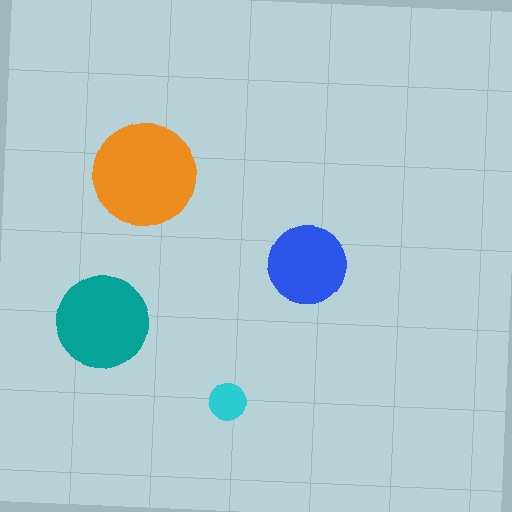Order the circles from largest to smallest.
the orange one, the teal one, the blue one, the cyan one.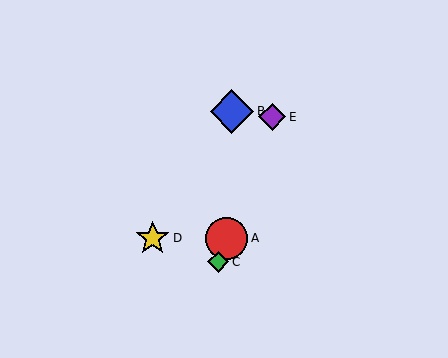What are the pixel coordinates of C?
Object C is at (218, 262).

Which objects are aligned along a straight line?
Objects A, C, E are aligned along a straight line.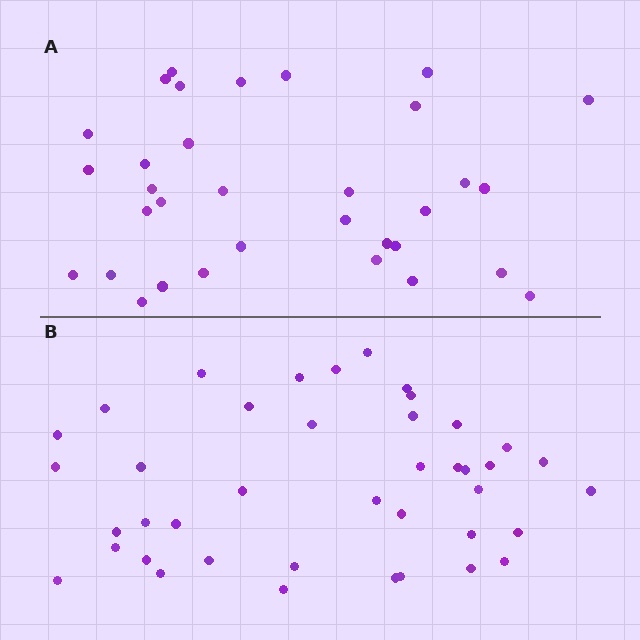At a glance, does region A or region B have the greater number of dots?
Region B (the bottom region) has more dots.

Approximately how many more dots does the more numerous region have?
Region B has roughly 8 or so more dots than region A.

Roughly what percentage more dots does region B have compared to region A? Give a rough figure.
About 25% more.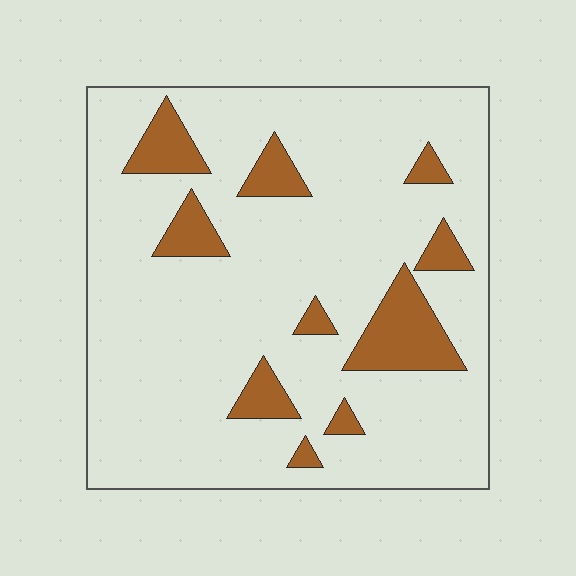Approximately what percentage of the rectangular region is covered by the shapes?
Approximately 15%.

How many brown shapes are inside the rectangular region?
10.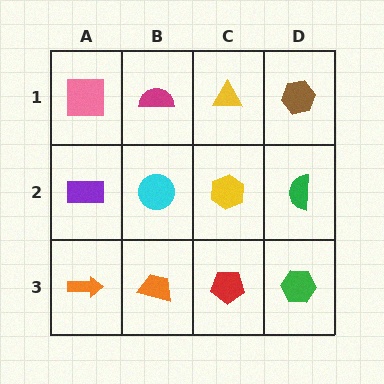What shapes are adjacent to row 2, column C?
A yellow triangle (row 1, column C), a red pentagon (row 3, column C), a cyan circle (row 2, column B), a green semicircle (row 2, column D).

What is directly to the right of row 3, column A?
An orange trapezoid.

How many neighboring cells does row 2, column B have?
4.